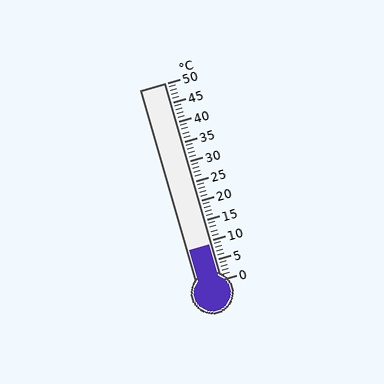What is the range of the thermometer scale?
The thermometer scale ranges from 0°C to 50°C.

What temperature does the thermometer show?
The thermometer shows approximately 9°C.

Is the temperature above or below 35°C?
The temperature is below 35°C.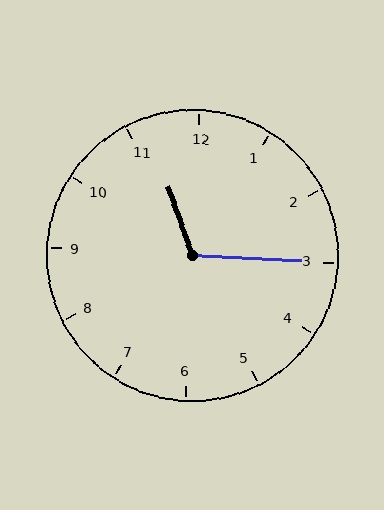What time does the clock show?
11:15.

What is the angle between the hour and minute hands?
Approximately 112 degrees.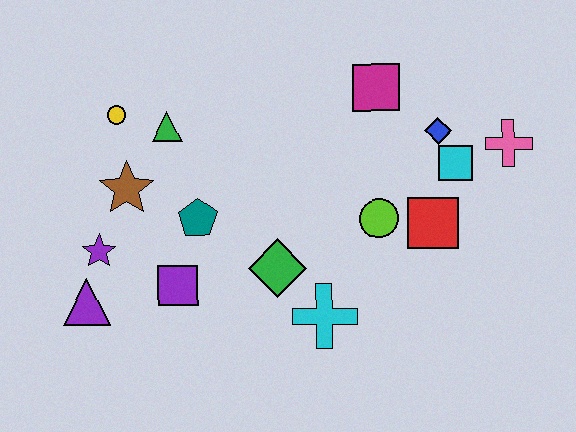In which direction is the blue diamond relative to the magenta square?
The blue diamond is to the right of the magenta square.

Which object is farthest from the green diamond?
The pink cross is farthest from the green diamond.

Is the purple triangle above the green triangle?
No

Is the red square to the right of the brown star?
Yes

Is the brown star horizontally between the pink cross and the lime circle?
No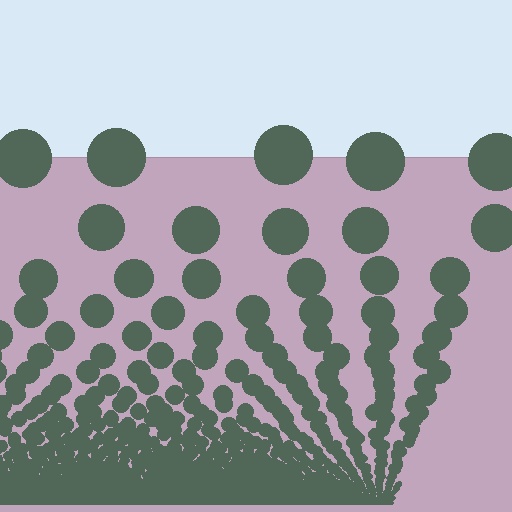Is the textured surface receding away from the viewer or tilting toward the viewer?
The surface appears to tilt toward the viewer. Texture elements get larger and sparser toward the top.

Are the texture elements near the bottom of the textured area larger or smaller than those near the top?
Smaller. The gradient is inverted — elements near the bottom are smaller and denser.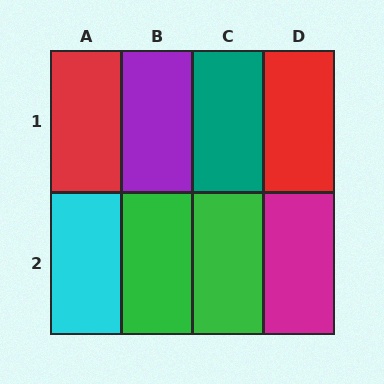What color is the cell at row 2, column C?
Green.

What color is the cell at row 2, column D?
Magenta.